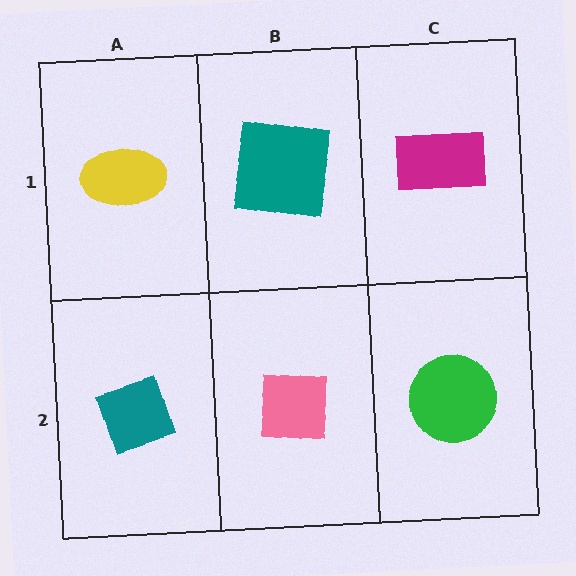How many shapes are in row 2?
3 shapes.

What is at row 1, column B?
A teal square.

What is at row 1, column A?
A yellow ellipse.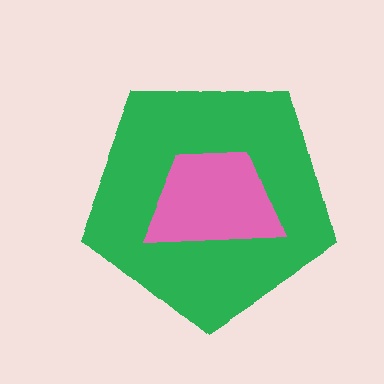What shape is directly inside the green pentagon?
The pink trapezoid.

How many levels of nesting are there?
2.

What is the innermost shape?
The pink trapezoid.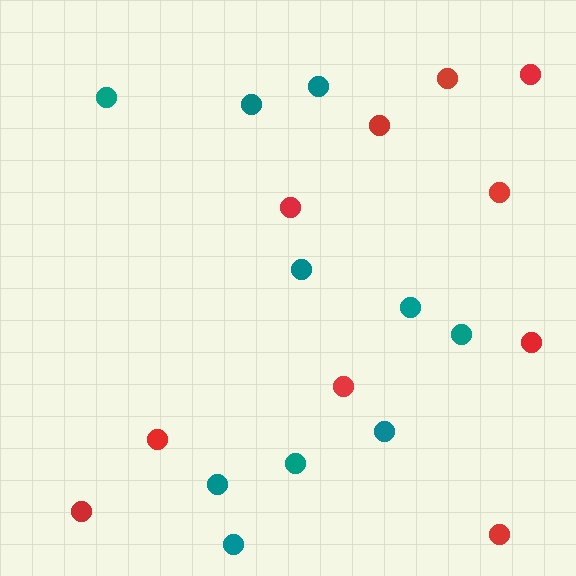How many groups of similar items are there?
There are 2 groups: one group of red circles (10) and one group of teal circles (10).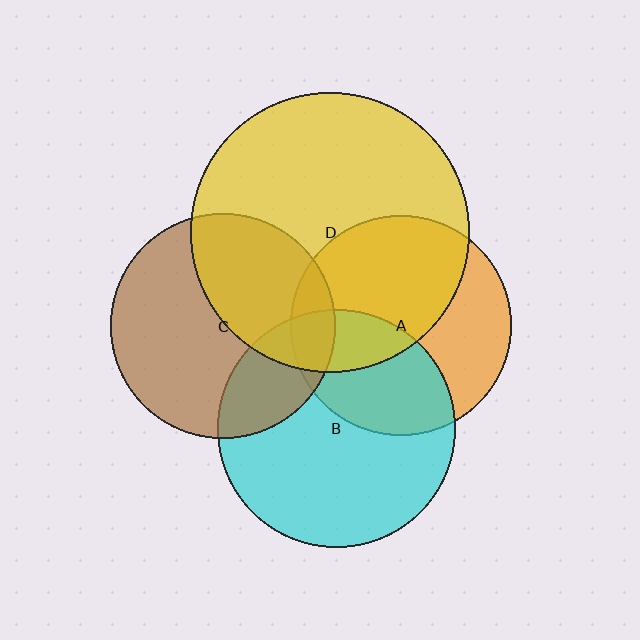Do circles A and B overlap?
Yes.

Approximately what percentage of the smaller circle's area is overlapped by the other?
Approximately 40%.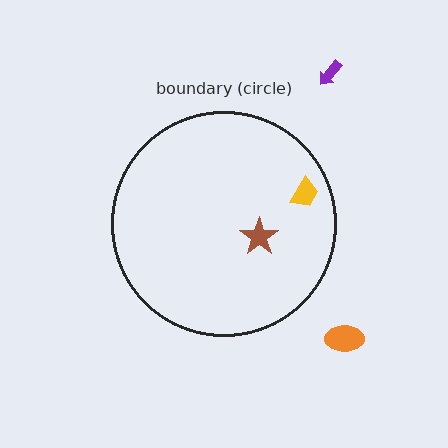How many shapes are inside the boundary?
2 inside, 2 outside.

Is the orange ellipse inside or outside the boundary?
Outside.